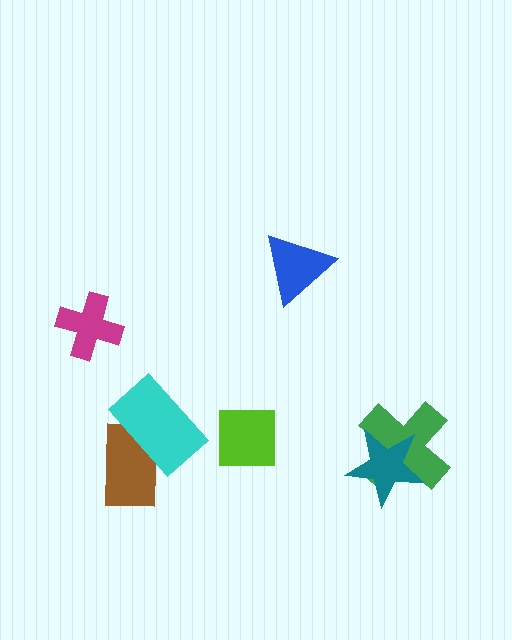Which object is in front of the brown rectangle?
The cyan rectangle is in front of the brown rectangle.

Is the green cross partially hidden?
Yes, it is partially covered by another shape.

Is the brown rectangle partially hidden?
Yes, it is partially covered by another shape.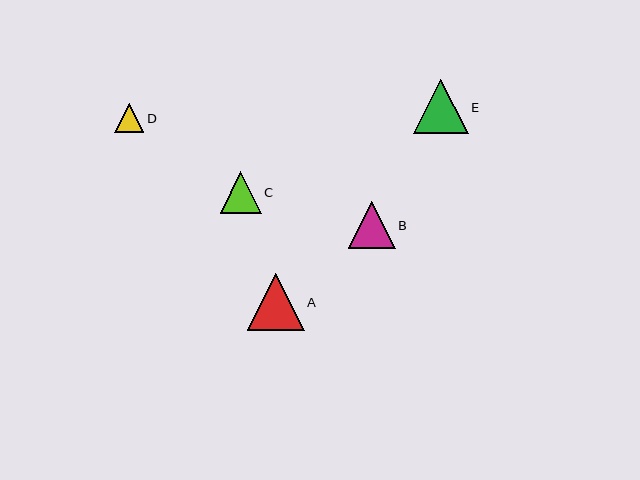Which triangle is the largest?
Triangle A is the largest with a size of approximately 57 pixels.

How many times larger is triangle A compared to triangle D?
Triangle A is approximately 2.0 times the size of triangle D.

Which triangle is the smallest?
Triangle D is the smallest with a size of approximately 29 pixels.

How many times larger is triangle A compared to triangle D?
Triangle A is approximately 2.0 times the size of triangle D.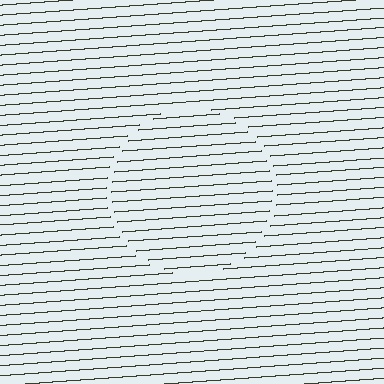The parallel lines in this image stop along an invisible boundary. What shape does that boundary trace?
An illusory circle. The interior of the shape contains the same grating, shifted by half a period — the contour is defined by the phase discontinuity where line-ends from the inner and outer gratings abut.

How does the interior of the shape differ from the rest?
The interior of the shape contains the same grating, shifted by half a period — the contour is defined by the phase discontinuity where line-ends from the inner and outer gratings abut.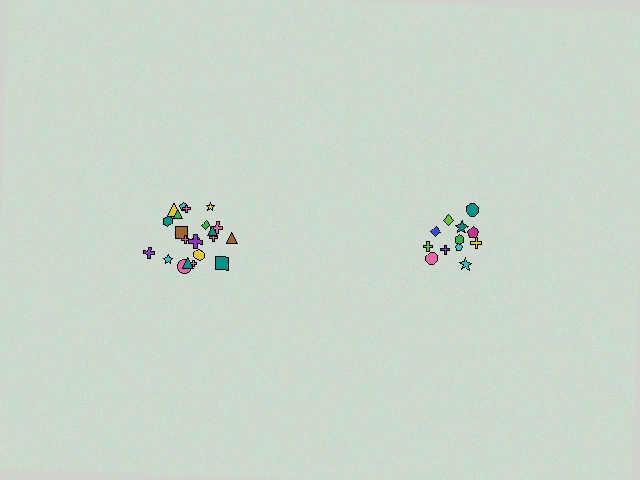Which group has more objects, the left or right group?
The left group.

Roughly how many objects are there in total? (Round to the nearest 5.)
Roughly 35 objects in total.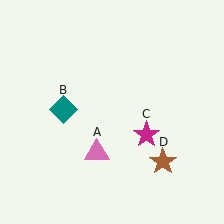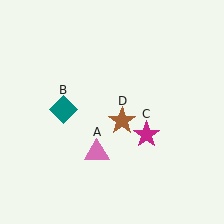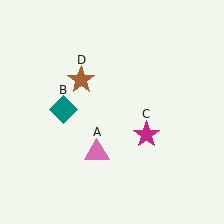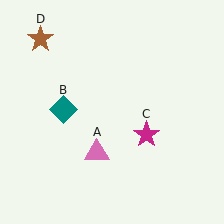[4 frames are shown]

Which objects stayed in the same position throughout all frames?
Pink triangle (object A) and teal diamond (object B) and magenta star (object C) remained stationary.